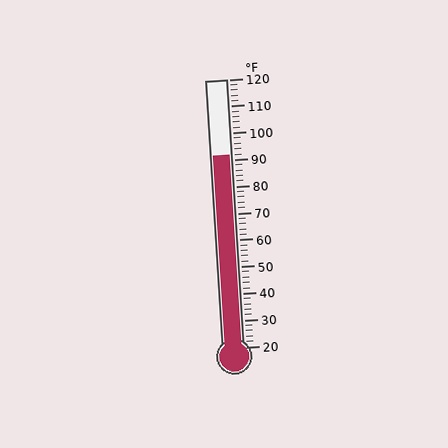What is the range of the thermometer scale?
The thermometer scale ranges from 20°F to 120°F.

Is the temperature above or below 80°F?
The temperature is above 80°F.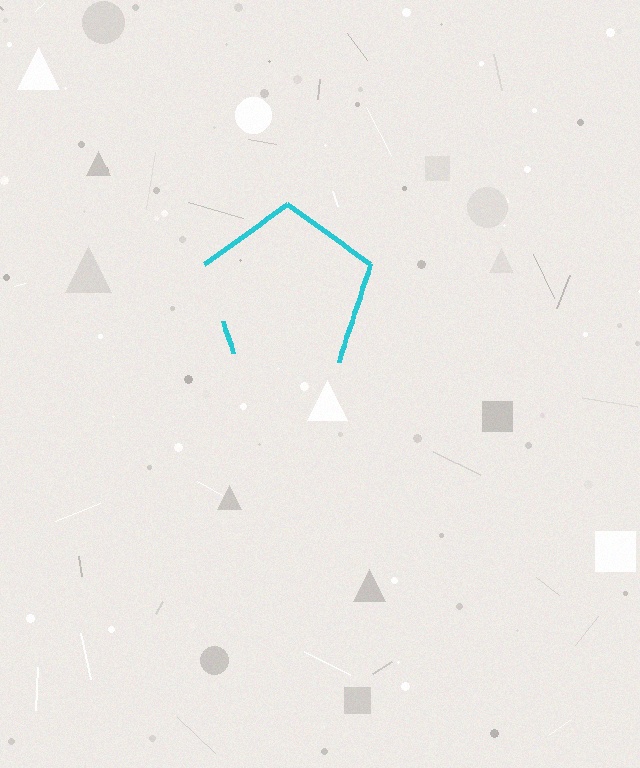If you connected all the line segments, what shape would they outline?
They would outline a pentagon.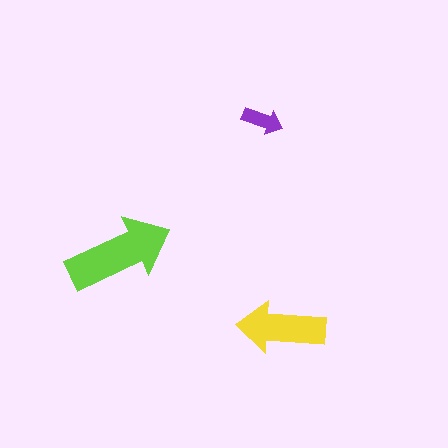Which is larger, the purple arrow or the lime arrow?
The lime one.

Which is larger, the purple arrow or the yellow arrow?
The yellow one.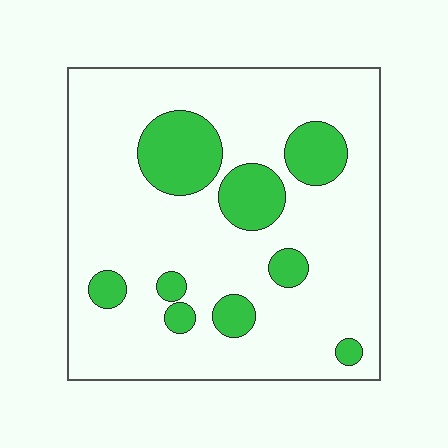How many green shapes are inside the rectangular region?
9.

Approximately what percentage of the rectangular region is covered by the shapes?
Approximately 20%.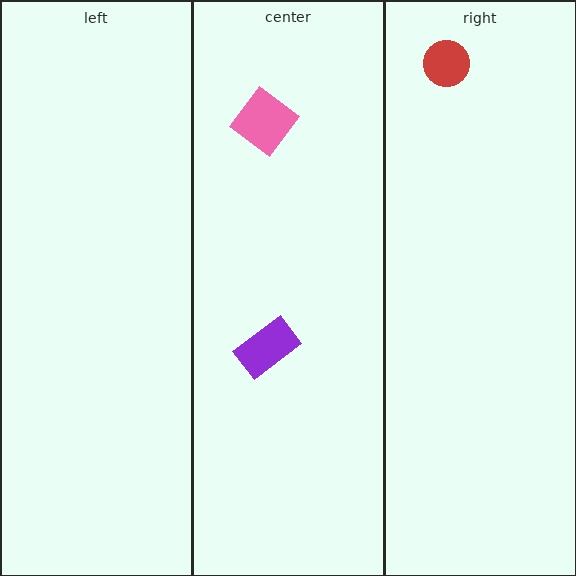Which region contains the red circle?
The right region.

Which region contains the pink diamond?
The center region.